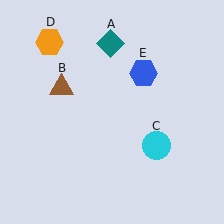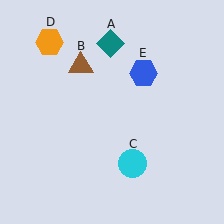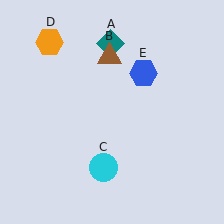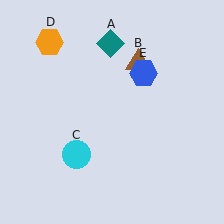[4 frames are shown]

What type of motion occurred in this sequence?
The brown triangle (object B), cyan circle (object C) rotated clockwise around the center of the scene.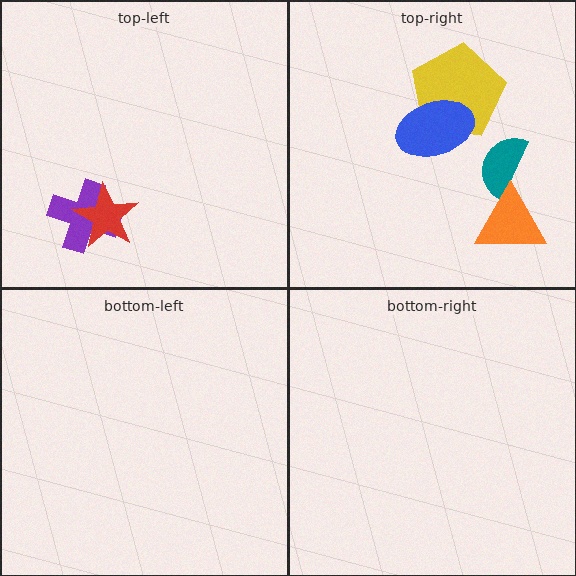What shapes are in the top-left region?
The purple cross, the red star.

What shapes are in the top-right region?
The teal semicircle, the orange triangle, the yellow pentagon, the blue ellipse.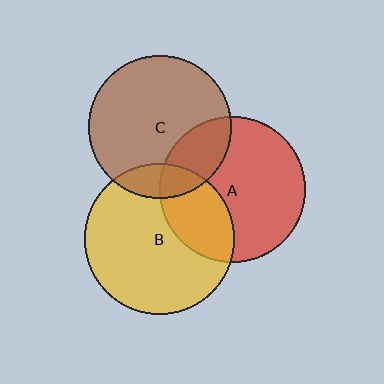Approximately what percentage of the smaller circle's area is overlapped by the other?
Approximately 25%.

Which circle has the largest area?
Circle B (yellow).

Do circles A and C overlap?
Yes.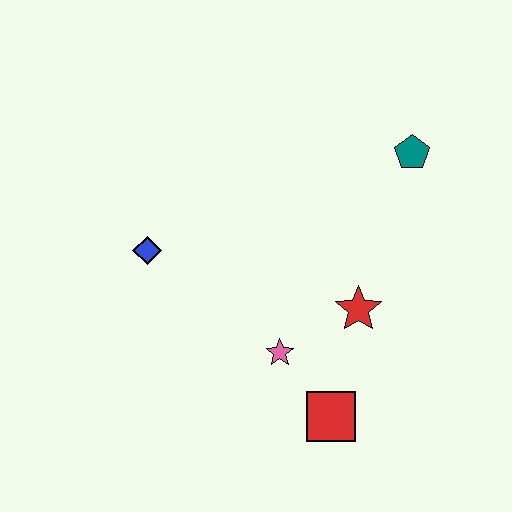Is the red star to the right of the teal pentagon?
No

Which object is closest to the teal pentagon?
The red star is closest to the teal pentagon.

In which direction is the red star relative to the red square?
The red star is above the red square.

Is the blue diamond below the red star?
No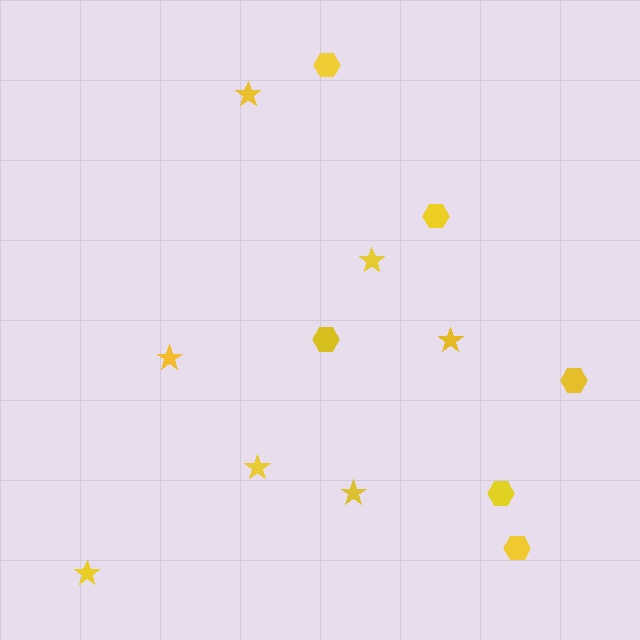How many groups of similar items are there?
There are 2 groups: one group of hexagons (6) and one group of stars (7).